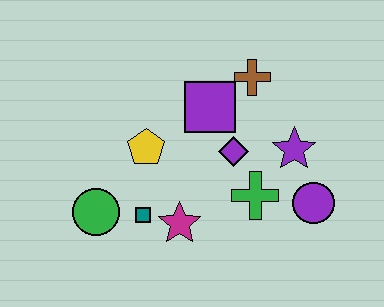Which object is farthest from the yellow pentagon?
The purple circle is farthest from the yellow pentagon.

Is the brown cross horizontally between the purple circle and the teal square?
Yes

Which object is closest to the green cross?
The purple diamond is closest to the green cross.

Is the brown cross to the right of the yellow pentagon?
Yes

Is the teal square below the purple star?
Yes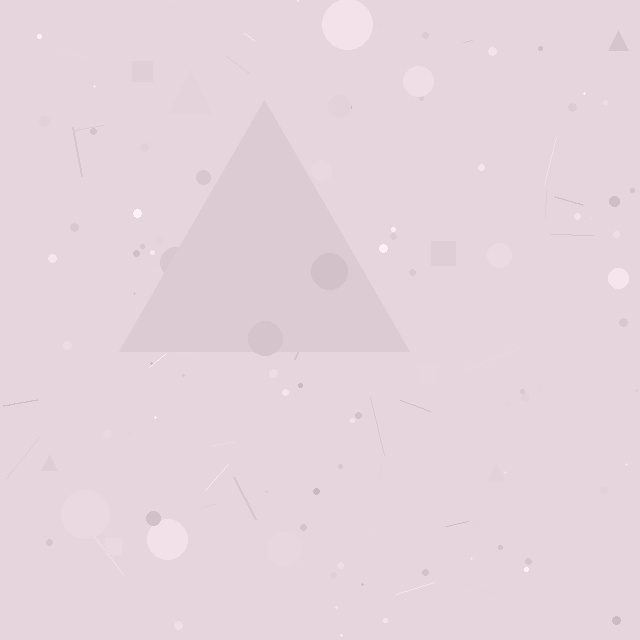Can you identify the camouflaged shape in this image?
The camouflaged shape is a triangle.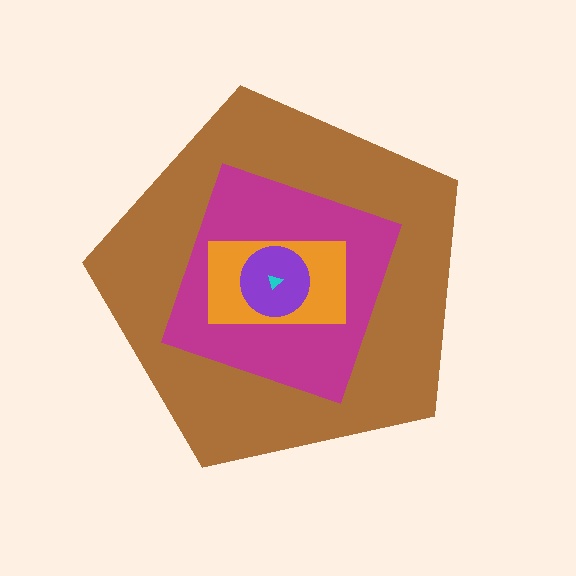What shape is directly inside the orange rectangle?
The purple circle.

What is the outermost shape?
The brown pentagon.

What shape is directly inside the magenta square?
The orange rectangle.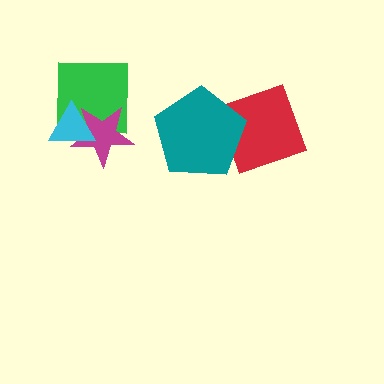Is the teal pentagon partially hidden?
No, no other shape covers it.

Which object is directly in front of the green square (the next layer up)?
The magenta star is directly in front of the green square.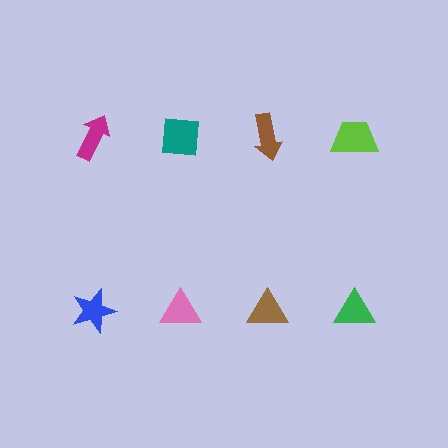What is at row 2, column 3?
A brown triangle.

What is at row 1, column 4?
A lime trapezoid.